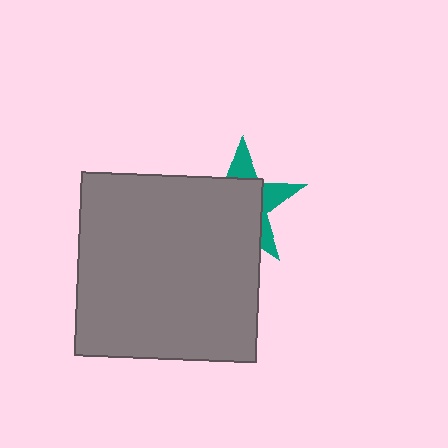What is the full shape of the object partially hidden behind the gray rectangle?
The partially hidden object is a teal star.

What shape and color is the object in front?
The object in front is a gray rectangle.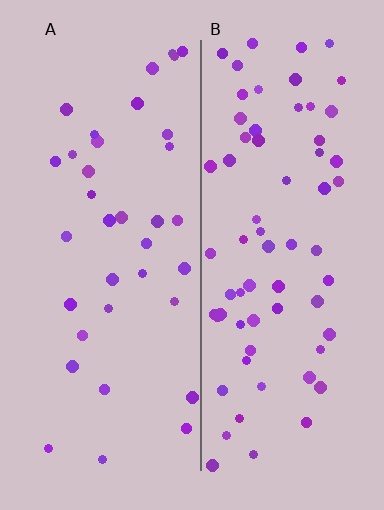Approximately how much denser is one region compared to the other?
Approximately 1.9× — region B over region A.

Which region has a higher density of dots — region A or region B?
B (the right).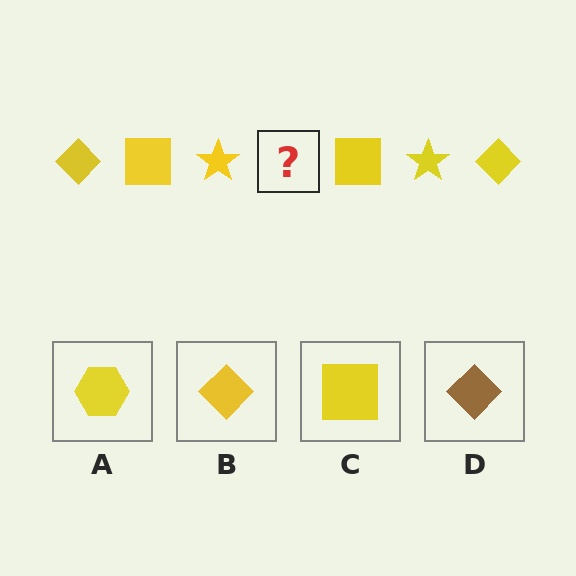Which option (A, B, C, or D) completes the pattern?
B.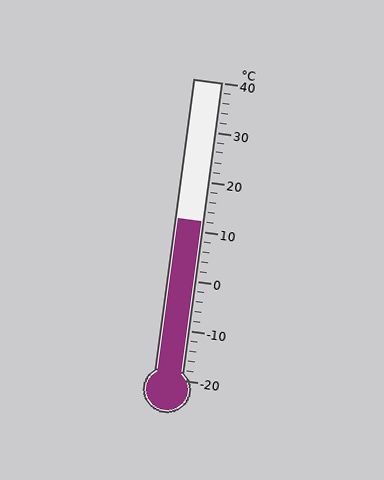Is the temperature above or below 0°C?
The temperature is above 0°C.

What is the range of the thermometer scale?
The thermometer scale ranges from -20°C to 40°C.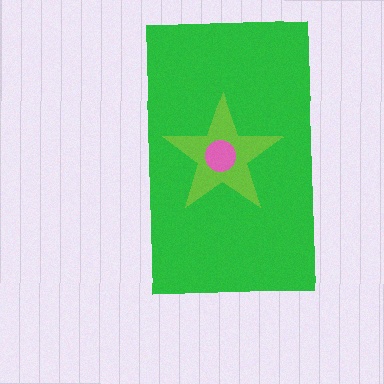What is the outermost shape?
The green rectangle.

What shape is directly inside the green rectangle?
The lime star.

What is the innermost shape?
The pink circle.